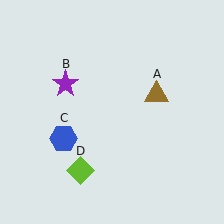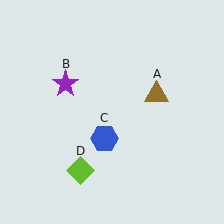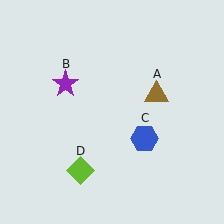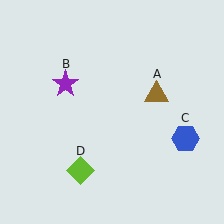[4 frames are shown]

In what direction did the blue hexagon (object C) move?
The blue hexagon (object C) moved right.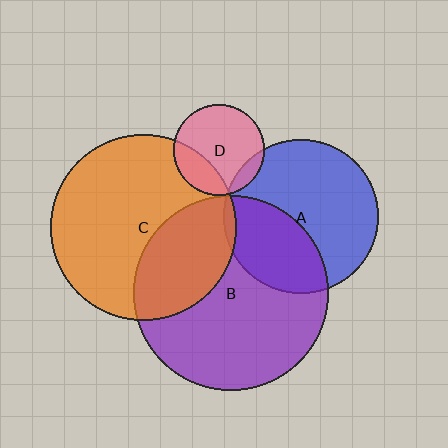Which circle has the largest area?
Circle B (purple).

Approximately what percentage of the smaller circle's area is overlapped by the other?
Approximately 30%.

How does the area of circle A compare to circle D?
Approximately 2.9 times.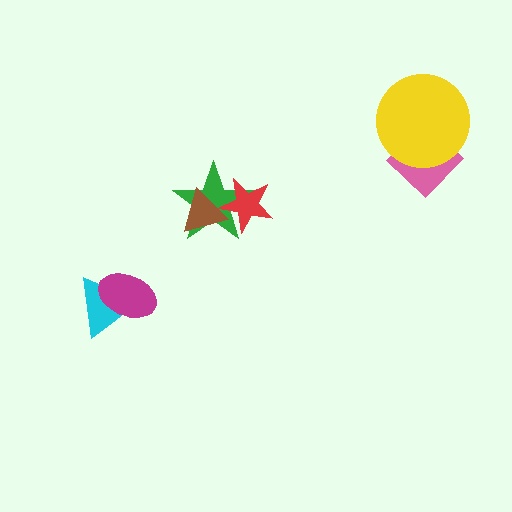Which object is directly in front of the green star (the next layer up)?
The brown triangle is directly in front of the green star.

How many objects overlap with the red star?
2 objects overlap with the red star.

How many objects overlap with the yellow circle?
1 object overlaps with the yellow circle.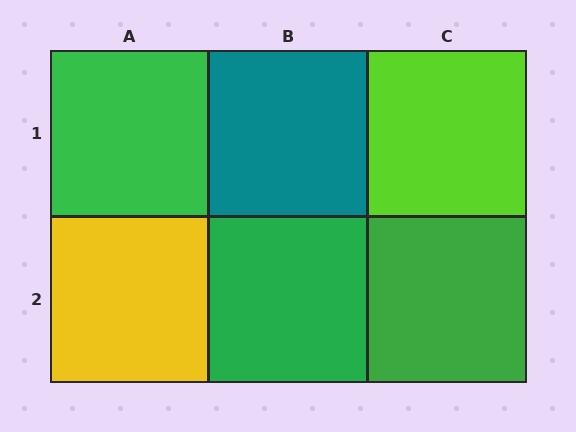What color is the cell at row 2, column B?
Green.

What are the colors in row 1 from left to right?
Green, teal, lime.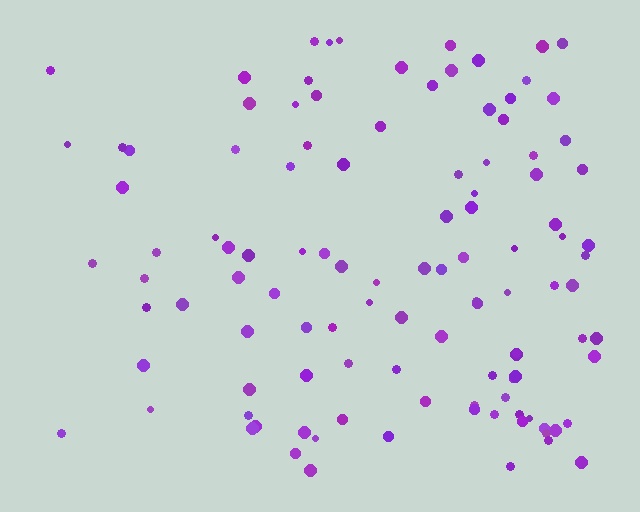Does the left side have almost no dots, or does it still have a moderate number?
Still a moderate number, just noticeably fewer than the right.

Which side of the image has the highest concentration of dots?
The right.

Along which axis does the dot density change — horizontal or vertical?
Horizontal.